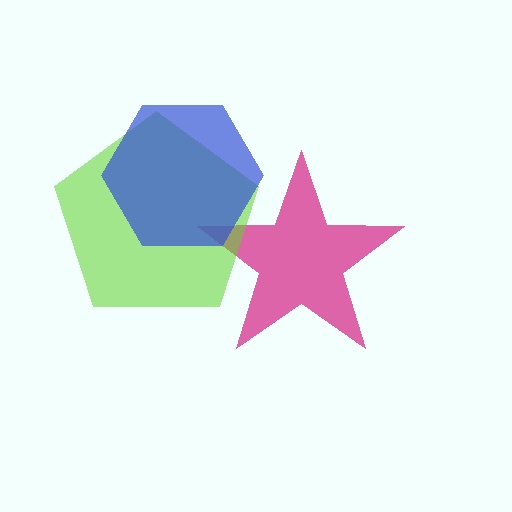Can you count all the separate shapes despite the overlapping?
Yes, there are 3 separate shapes.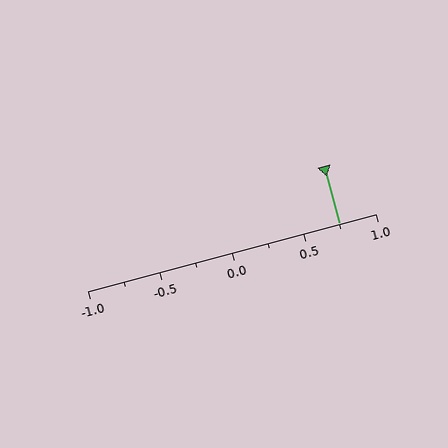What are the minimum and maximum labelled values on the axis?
The axis runs from -1.0 to 1.0.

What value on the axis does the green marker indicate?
The marker indicates approximately 0.75.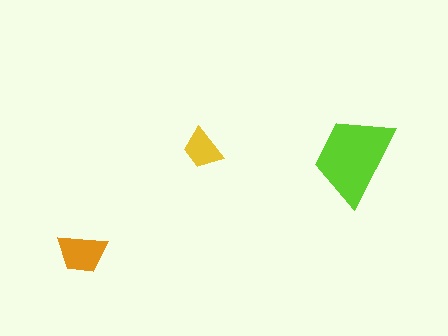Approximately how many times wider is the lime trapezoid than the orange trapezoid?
About 2 times wider.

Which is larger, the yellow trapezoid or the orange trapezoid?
The orange one.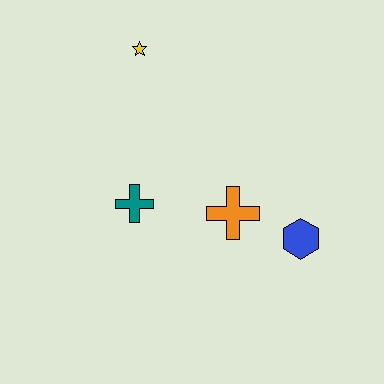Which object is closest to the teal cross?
The orange cross is closest to the teal cross.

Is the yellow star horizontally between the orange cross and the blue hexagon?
No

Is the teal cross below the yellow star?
Yes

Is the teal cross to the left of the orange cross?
Yes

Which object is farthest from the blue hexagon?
The yellow star is farthest from the blue hexagon.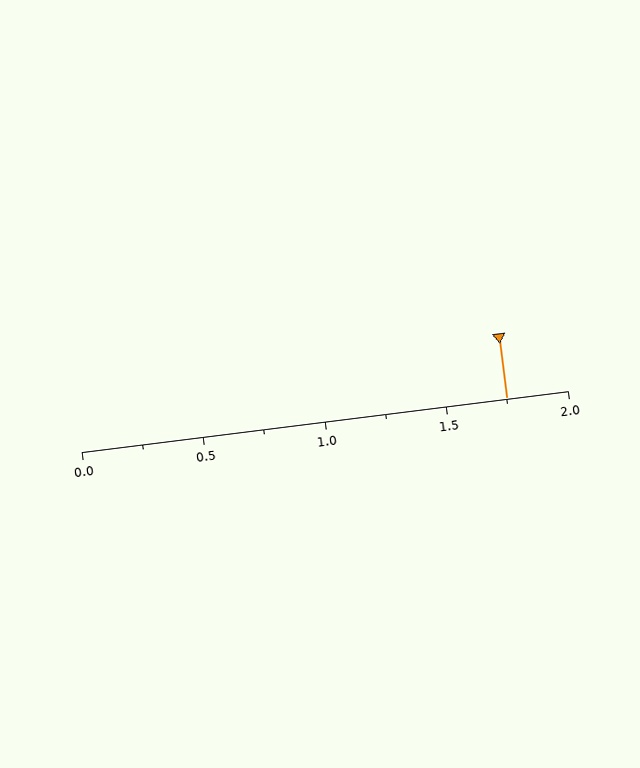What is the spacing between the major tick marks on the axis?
The major ticks are spaced 0.5 apart.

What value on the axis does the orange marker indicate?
The marker indicates approximately 1.75.